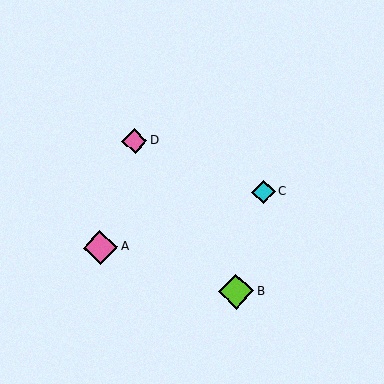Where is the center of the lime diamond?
The center of the lime diamond is at (236, 291).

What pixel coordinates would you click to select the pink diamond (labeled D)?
Click at (135, 141) to select the pink diamond D.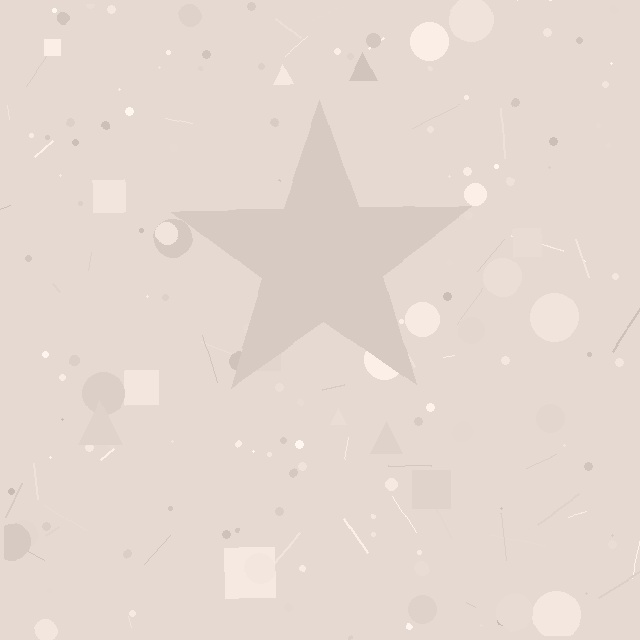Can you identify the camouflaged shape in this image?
The camouflaged shape is a star.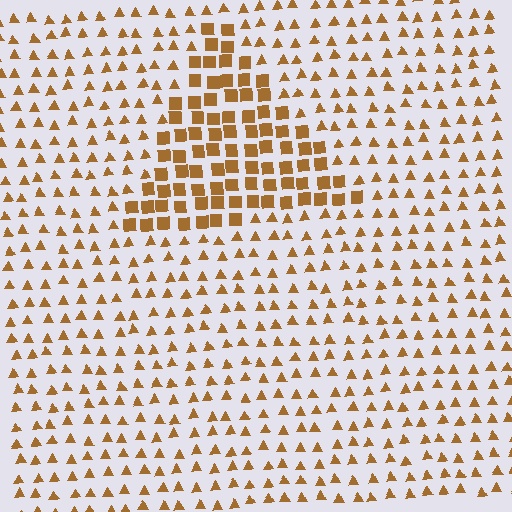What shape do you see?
I see a triangle.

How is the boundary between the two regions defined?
The boundary is defined by a change in element shape: squares inside vs. triangles outside. All elements share the same color and spacing.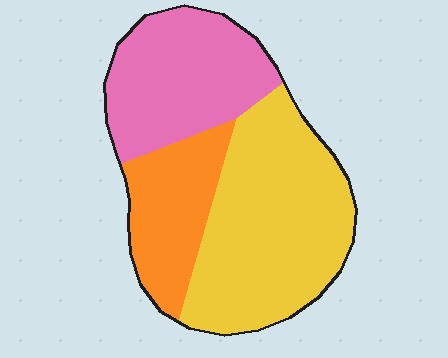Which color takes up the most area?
Yellow, at roughly 50%.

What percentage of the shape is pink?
Pink takes up about one third (1/3) of the shape.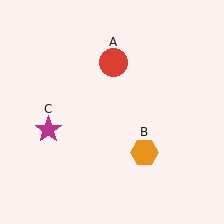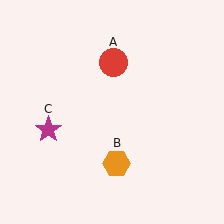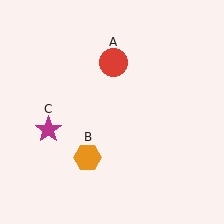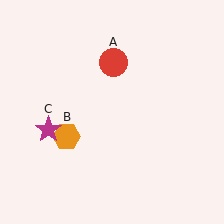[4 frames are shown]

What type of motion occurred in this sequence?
The orange hexagon (object B) rotated clockwise around the center of the scene.